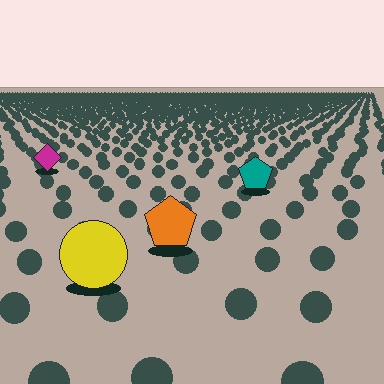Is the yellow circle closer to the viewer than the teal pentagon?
Yes. The yellow circle is closer — you can tell from the texture gradient: the ground texture is coarser near it.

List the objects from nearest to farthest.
From nearest to farthest: the yellow circle, the orange pentagon, the teal pentagon, the magenta diamond.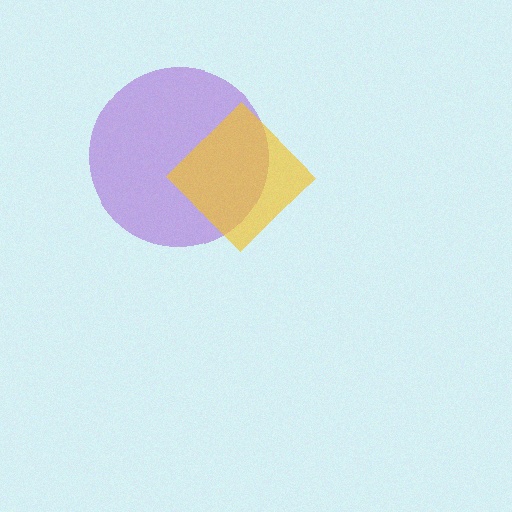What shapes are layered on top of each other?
The layered shapes are: a purple circle, a yellow diamond.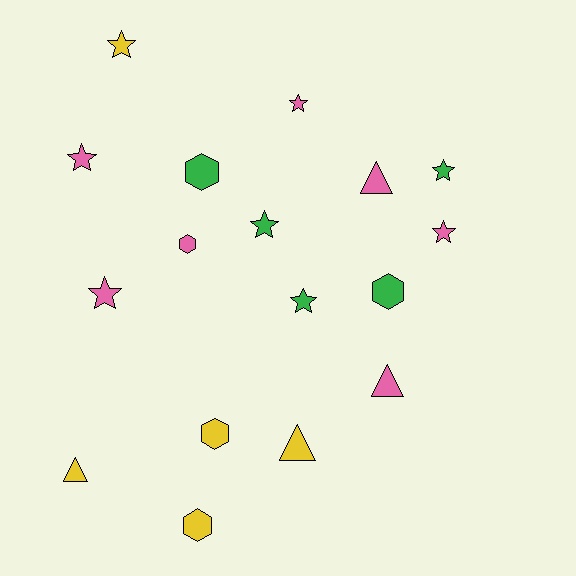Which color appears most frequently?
Pink, with 7 objects.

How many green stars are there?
There are 3 green stars.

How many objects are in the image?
There are 17 objects.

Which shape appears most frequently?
Star, with 8 objects.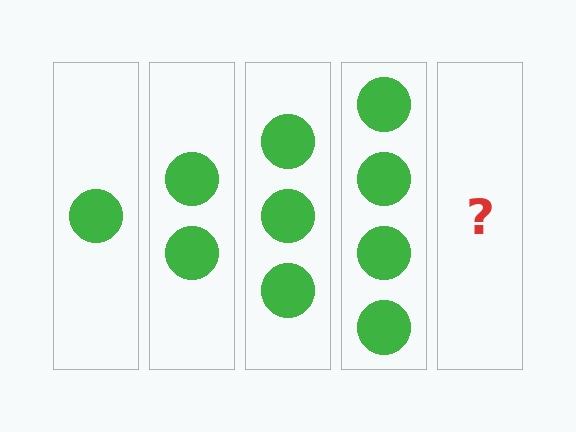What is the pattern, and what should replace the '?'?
The pattern is that each step adds one more circle. The '?' should be 5 circles.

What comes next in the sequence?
The next element should be 5 circles.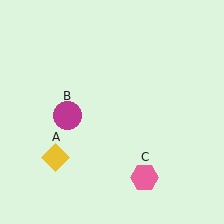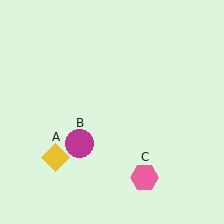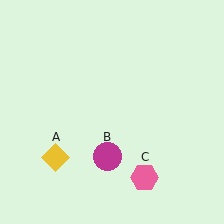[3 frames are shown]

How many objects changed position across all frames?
1 object changed position: magenta circle (object B).